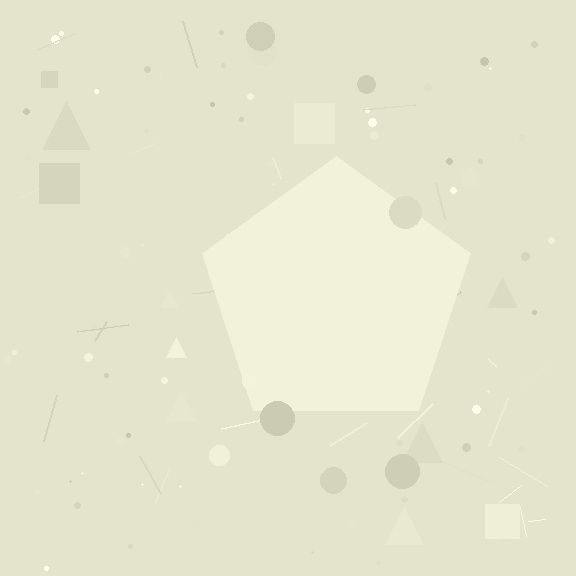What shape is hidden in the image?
A pentagon is hidden in the image.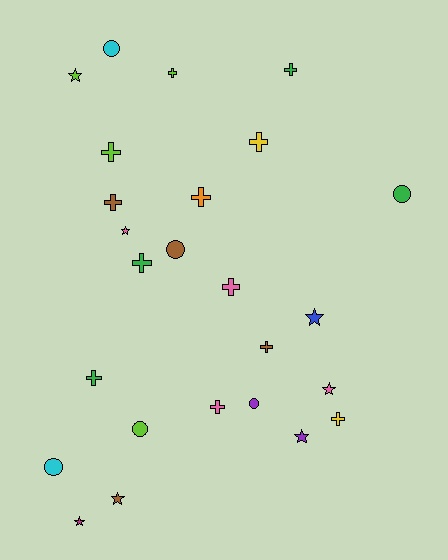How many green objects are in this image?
There are 4 green objects.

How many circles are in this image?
There are 6 circles.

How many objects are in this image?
There are 25 objects.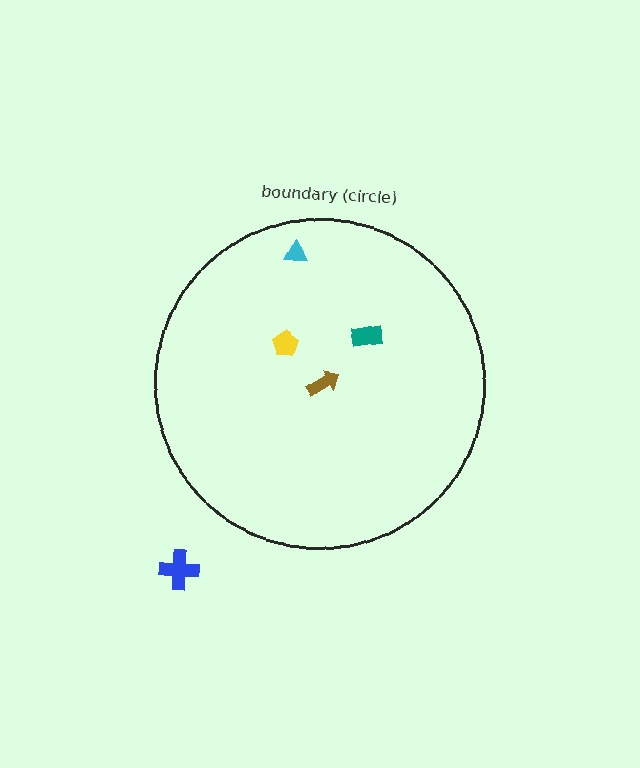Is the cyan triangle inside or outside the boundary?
Inside.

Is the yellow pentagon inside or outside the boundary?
Inside.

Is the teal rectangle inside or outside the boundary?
Inside.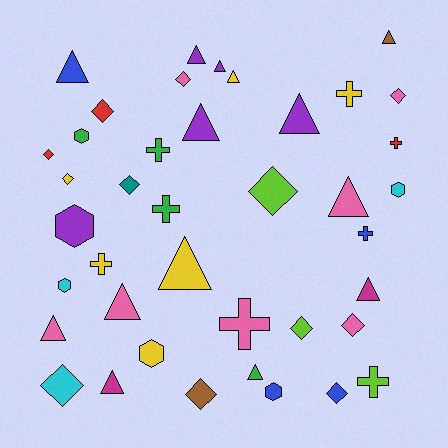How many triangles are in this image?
There are 14 triangles.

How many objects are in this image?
There are 40 objects.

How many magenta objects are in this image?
There are 2 magenta objects.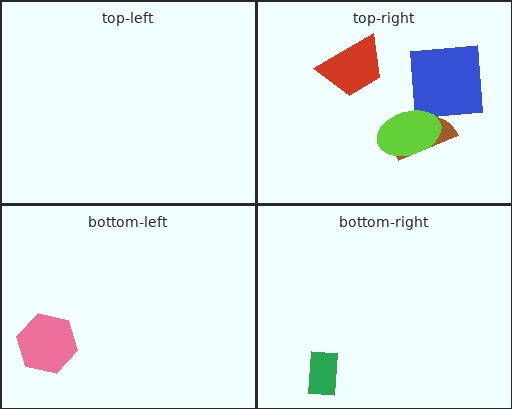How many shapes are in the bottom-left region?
1.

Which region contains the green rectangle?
The bottom-right region.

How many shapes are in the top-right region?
4.